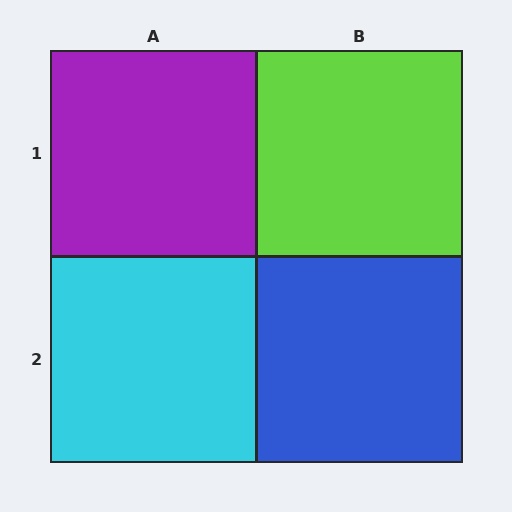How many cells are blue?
1 cell is blue.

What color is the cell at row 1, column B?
Lime.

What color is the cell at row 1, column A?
Purple.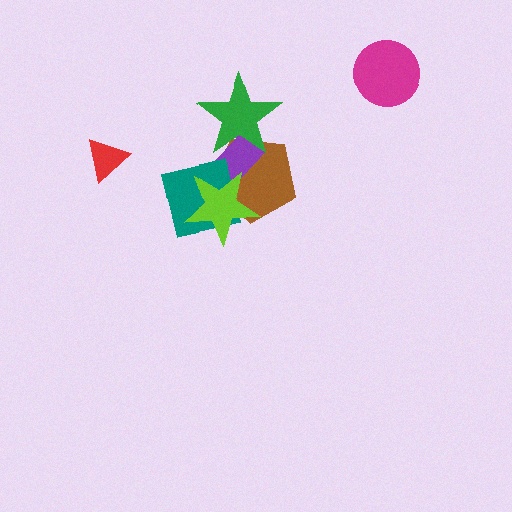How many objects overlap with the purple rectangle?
4 objects overlap with the purple rectangle.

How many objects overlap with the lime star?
3 objects overlap with the lime star.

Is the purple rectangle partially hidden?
Yes, it is partially covered by another shape.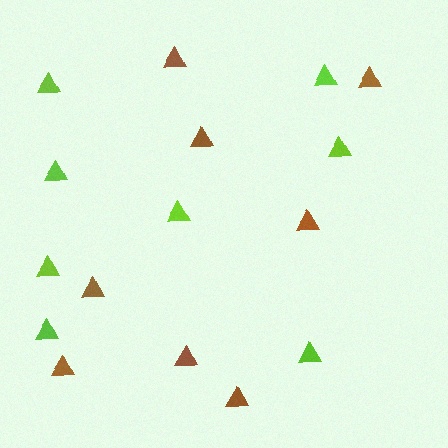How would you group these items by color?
There are 2 groups: one group of lime triangles (8) and one group of brown triangles (8).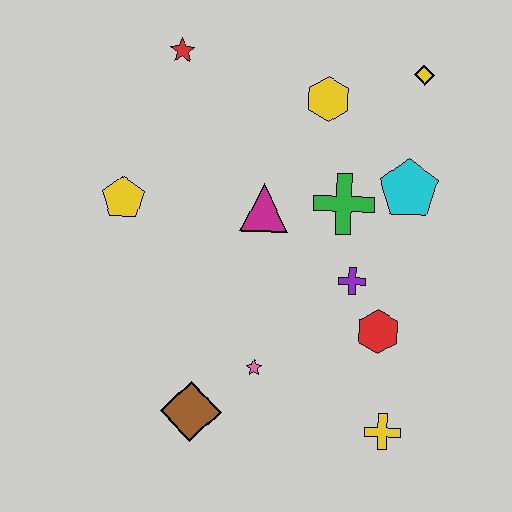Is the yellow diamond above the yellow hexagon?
Yes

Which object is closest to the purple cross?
The red hexagon is closest to the purple cross.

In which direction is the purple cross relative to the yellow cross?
The purple cross is above the yellow cross.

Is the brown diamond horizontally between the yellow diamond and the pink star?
No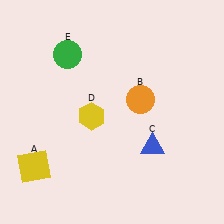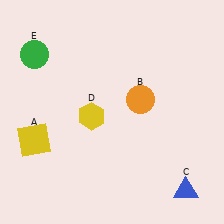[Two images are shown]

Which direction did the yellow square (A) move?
The yellow square (A) moved up.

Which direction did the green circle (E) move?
The green circle (E) moved left.